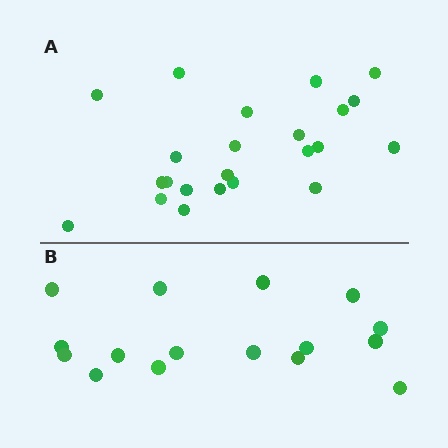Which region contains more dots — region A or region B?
Region A (the top region) has more dots.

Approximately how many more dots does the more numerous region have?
Region A has roughly 8 or so more dots than region B.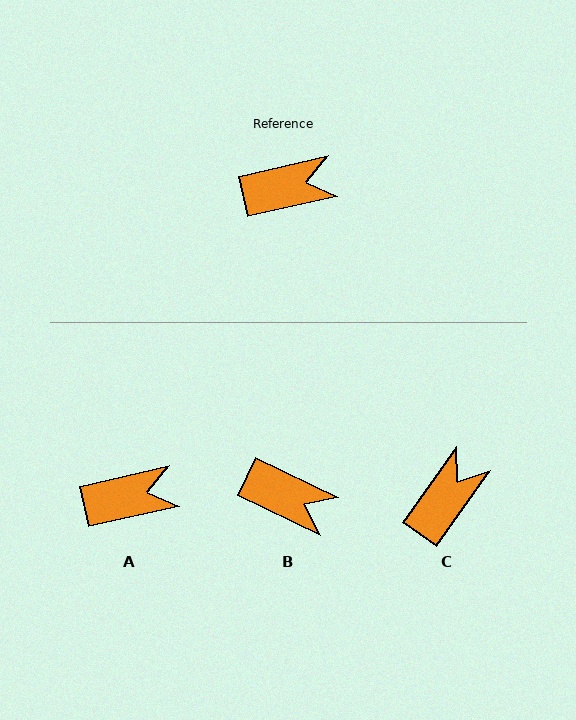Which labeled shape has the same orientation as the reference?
A.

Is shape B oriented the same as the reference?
No, it is off by about 39 degrees.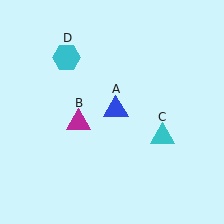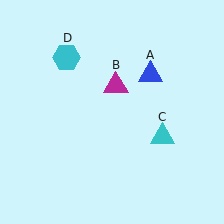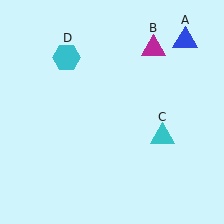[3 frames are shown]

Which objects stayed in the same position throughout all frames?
Cyan triangle (object C) and cyan hexagon (object D) remained stationary.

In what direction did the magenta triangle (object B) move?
The magenta triangle (object B) moved up and to the right.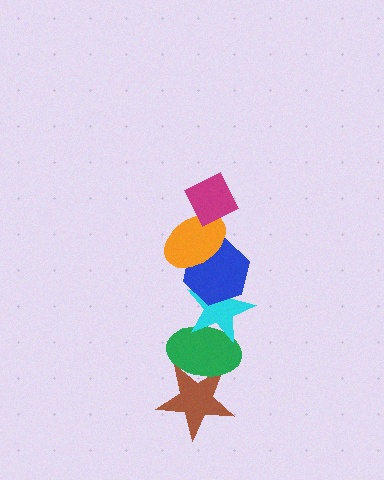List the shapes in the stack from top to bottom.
From top to bottom: the magenta diamond, the orange ellipse, the blue hexagon, the cyan star, the green ellipse, the brown star.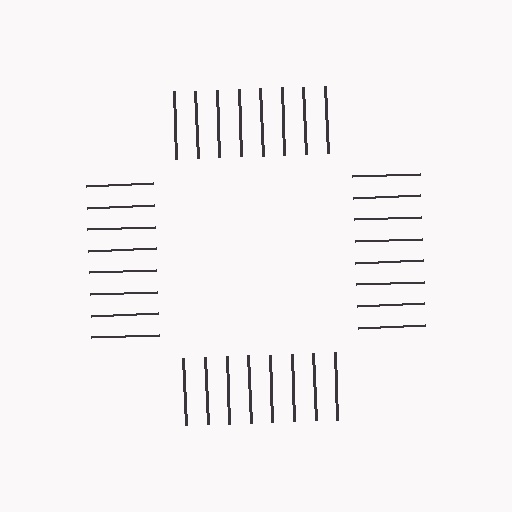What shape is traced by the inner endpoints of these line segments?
An illusory square — the line segments terminate on its edges but no continuous stroke is drawn.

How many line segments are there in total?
32 — 8 along each of the 4 edges.